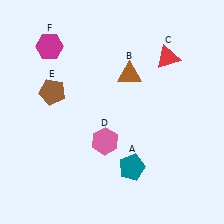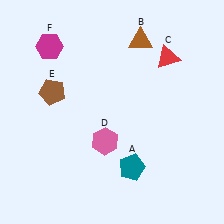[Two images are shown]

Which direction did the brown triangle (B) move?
The brown triangle (B) moved up.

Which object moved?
The brown triangle (B) moved up.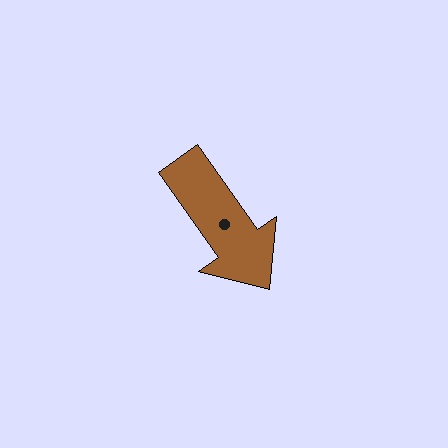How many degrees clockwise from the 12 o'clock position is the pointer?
Approximately 145 degrees.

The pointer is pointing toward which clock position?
Roughly 5 o'clock.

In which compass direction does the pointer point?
Southeast.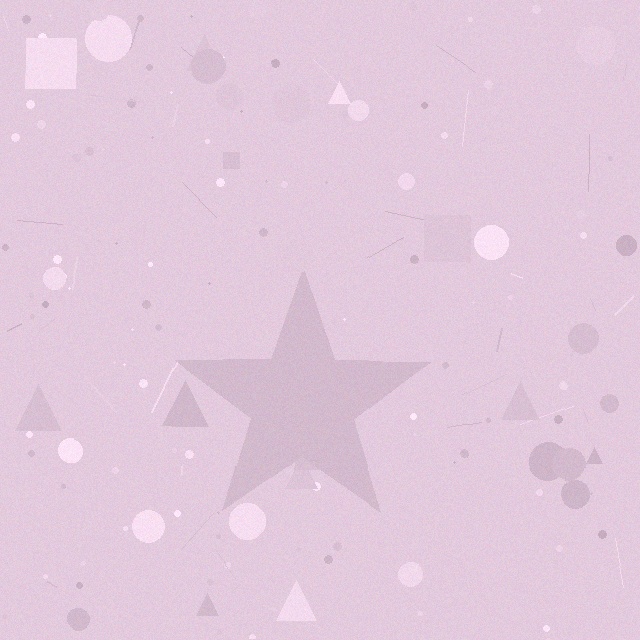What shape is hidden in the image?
A star is hidden in the image.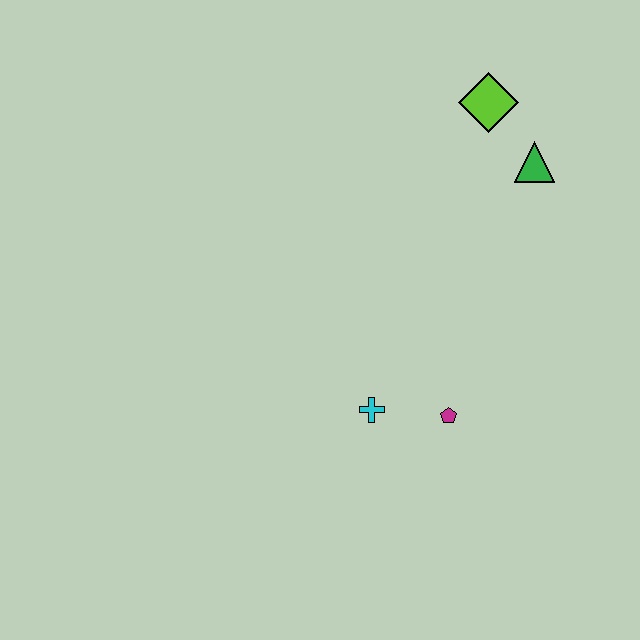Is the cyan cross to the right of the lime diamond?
No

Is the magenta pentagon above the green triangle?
No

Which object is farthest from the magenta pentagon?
The lime diamond is farthest from the magenta pentagon.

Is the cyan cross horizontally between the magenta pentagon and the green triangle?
No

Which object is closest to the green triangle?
The lime diamond is closest to the green triangle.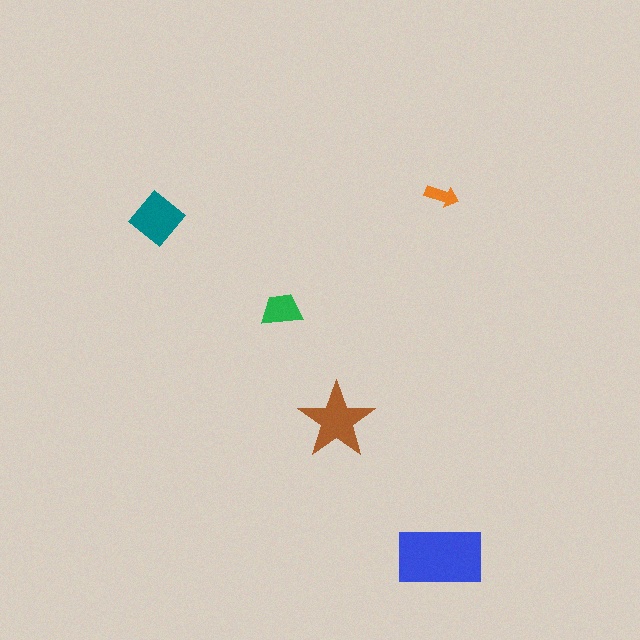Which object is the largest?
The blue rectangle.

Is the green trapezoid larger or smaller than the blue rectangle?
Smaller.